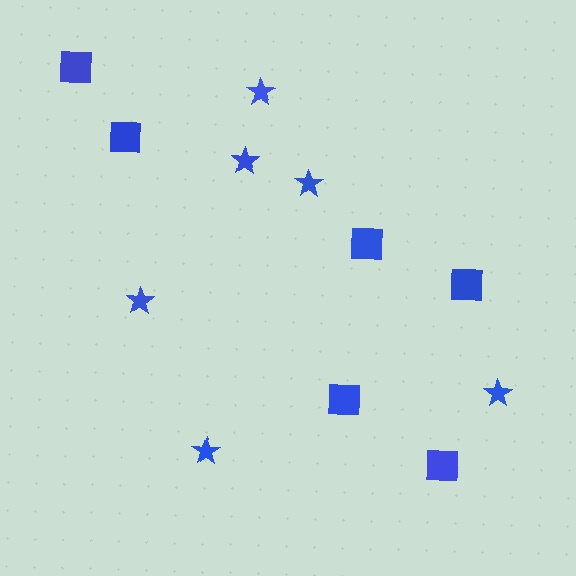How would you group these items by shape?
There are 2 groups: one group of squares (6) and one group of stars (6).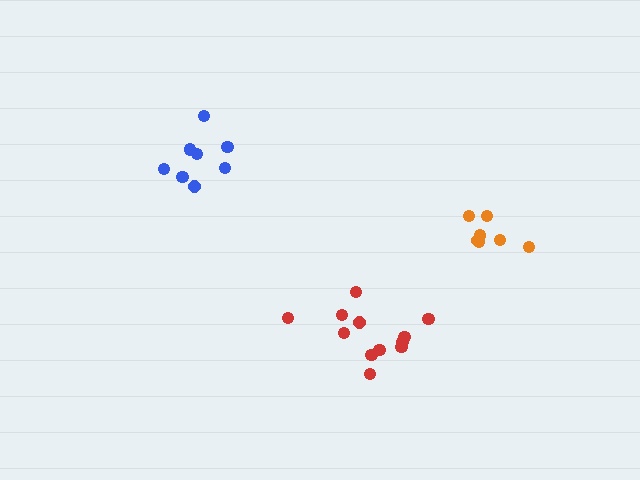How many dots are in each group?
Group 1: 8 dots, Group 2: 12 dots, Group 3: 7 dots (27 total).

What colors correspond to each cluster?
The clusters are colored: blue, red, orange.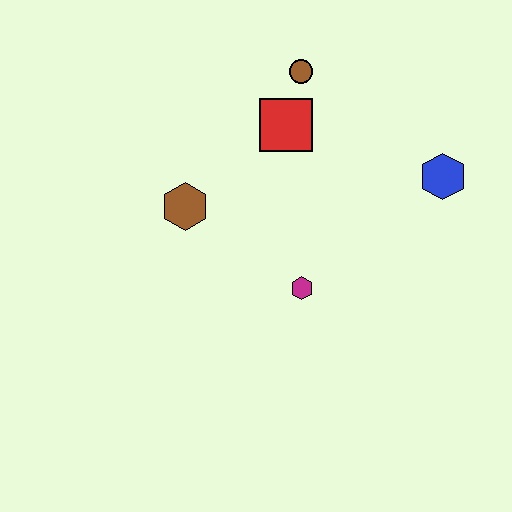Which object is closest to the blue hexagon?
The red square is closest to the blue hexagon.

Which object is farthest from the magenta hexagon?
The brown circle is farthest from the magenta hexagon.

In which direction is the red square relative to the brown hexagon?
The red square is to the right of the brown hexagon.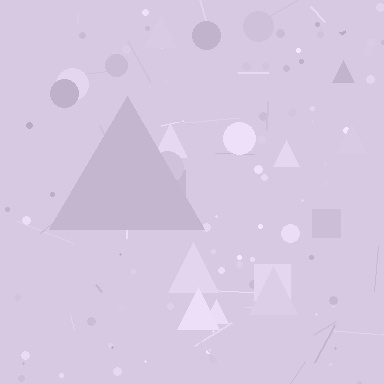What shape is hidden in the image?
A triangle is hidden in the image.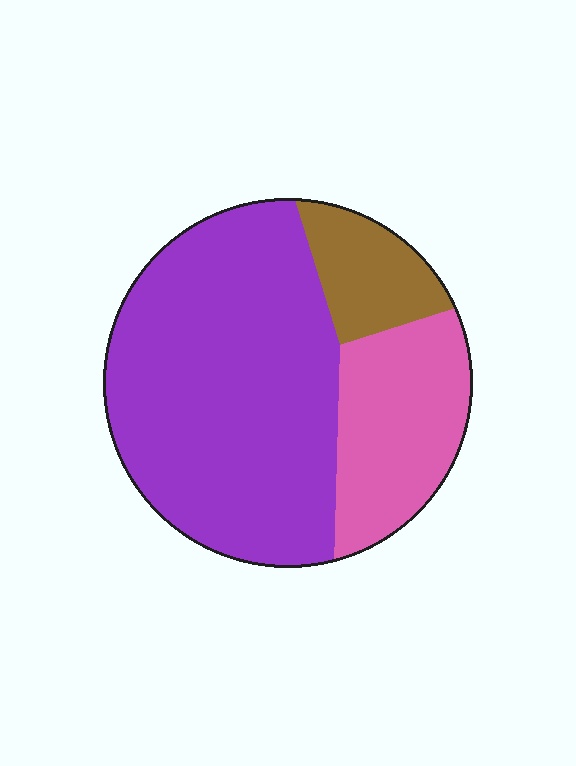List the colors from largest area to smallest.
From largest to smallest: purple, pink, brown.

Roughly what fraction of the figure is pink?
Pink covers roughly 25% of the figure.